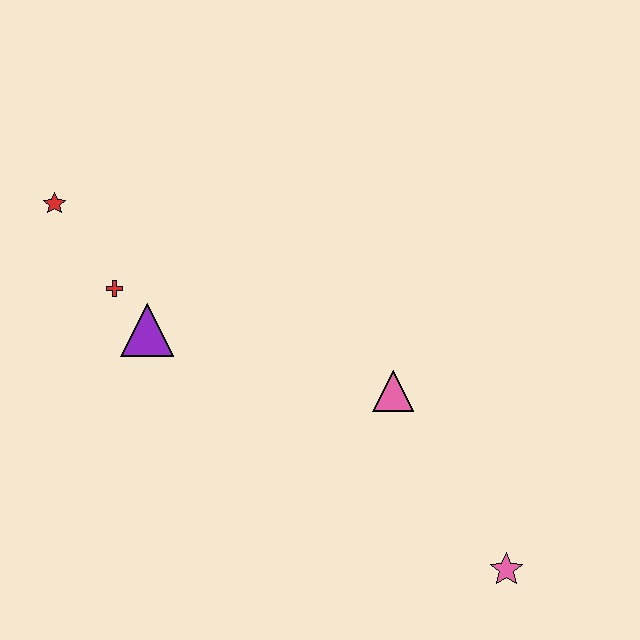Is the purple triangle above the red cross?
No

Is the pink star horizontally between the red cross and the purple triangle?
No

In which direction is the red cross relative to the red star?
The red cross is below the red star.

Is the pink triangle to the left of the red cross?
No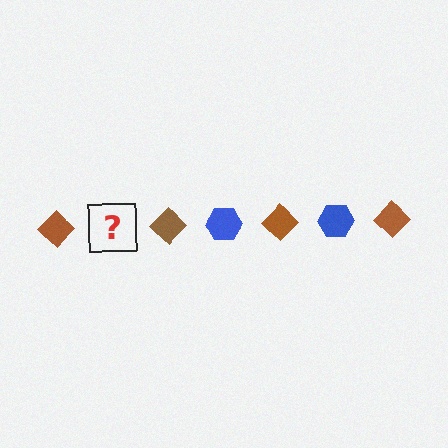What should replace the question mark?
The question mark should be replaced with a blue hexagon.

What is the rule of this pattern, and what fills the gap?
The rule is that the pattern alternates between brown diamond and blue hexagon. The gap should be filled with a blue hexagon.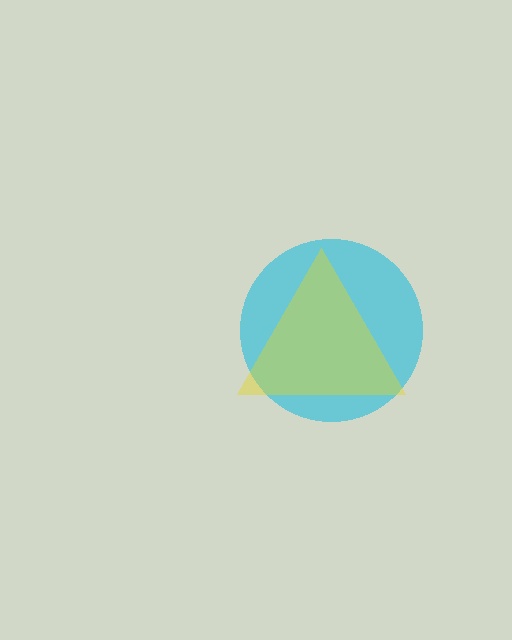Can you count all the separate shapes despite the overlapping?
Yes, there are 2 separate shapes.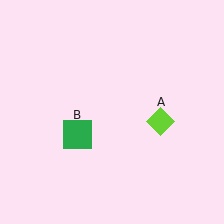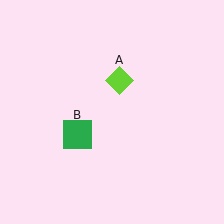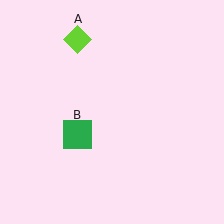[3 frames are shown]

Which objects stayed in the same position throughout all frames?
Green square (object B) remained stationary.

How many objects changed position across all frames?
1 object changed position: lime diamond (object A).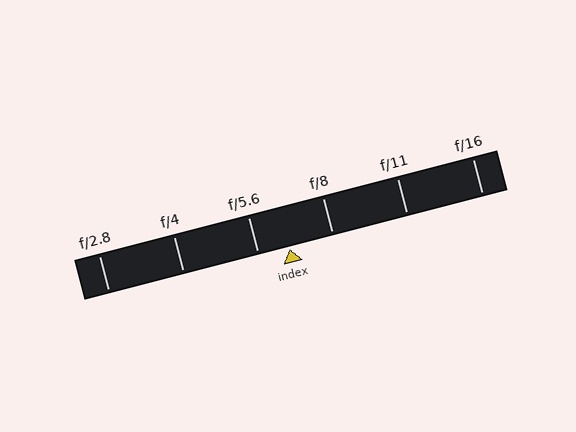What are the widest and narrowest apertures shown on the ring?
The widest aperture shown is f/2.8 and the narrowest is f/16.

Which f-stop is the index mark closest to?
The index mark is closest to f/5.6.